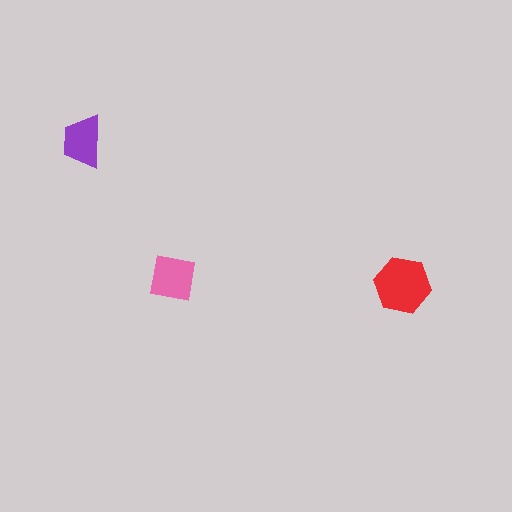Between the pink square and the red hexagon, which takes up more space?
The red hexagon.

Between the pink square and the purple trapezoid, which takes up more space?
The pink square.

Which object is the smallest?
The purple trapezoid.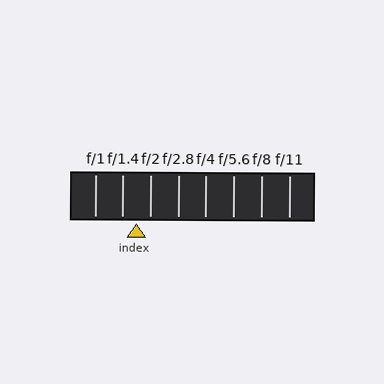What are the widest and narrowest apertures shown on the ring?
The widest aperture shown is f/1 and the narrowest is f/11.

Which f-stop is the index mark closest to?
The index mark is closest to f/2.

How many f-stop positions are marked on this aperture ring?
There are 8 f-stop positions marked.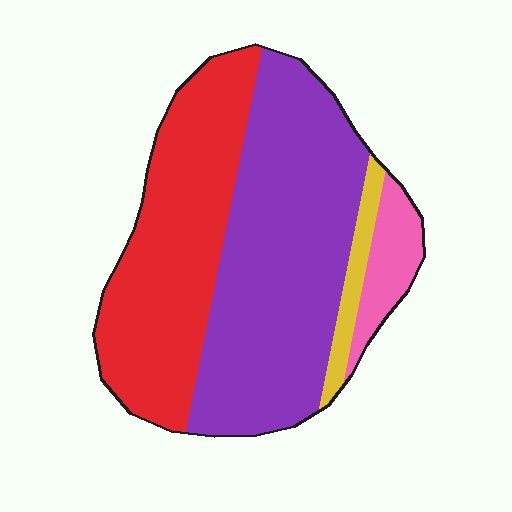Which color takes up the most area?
Purple, at roughly 50%.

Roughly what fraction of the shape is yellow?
Yellow takes up less than a quarter of the shape.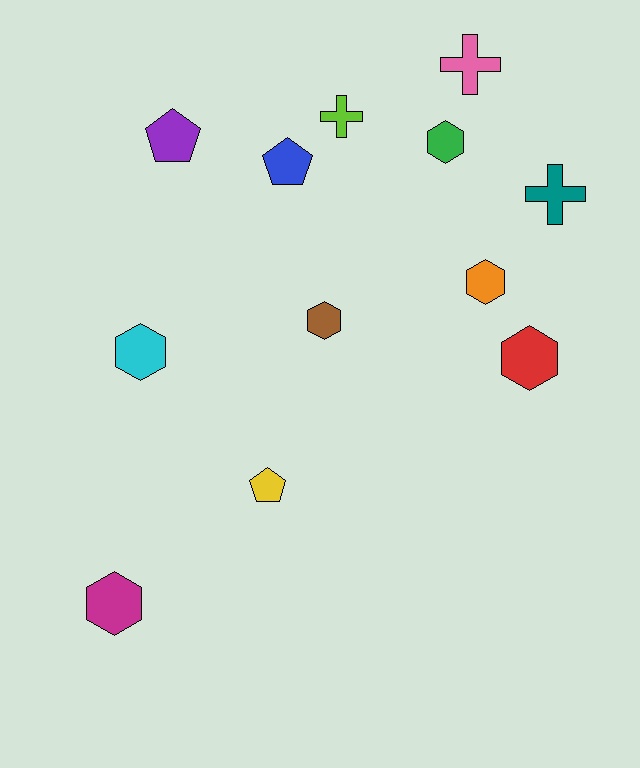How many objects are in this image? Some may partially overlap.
There are 12 objects.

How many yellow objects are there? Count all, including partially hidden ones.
There is 1 yellow object.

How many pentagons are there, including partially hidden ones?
There are 3 pentagons.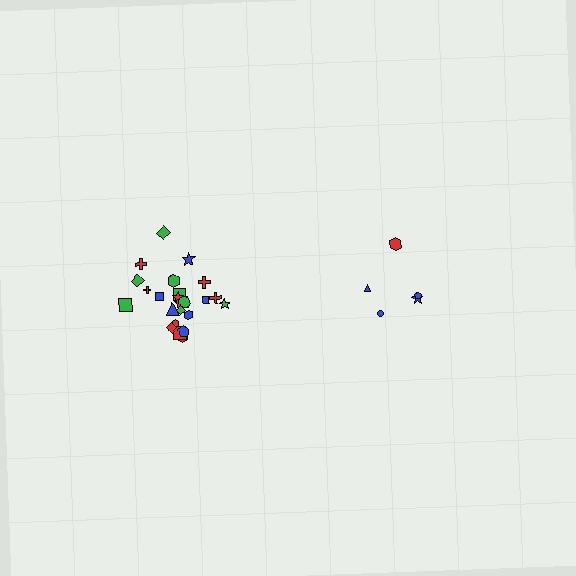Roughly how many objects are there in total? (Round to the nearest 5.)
Roughly 30 objects in total.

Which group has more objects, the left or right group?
The left group.